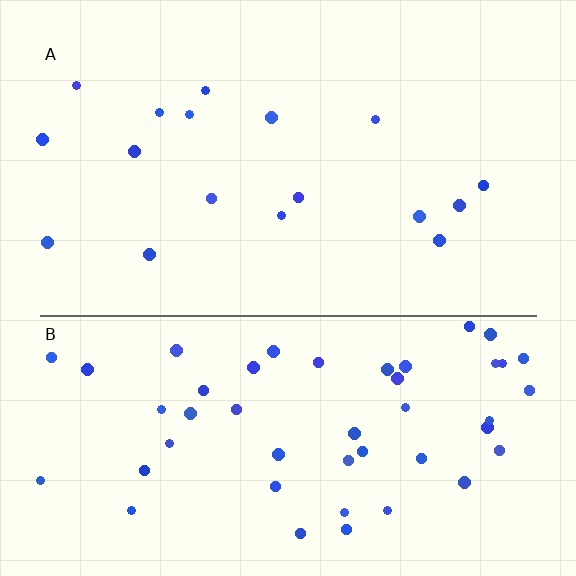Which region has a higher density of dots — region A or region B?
B (the bottom).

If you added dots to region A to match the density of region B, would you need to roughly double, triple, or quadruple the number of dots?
Approximately triple.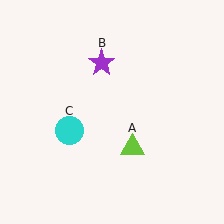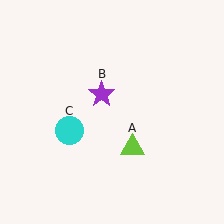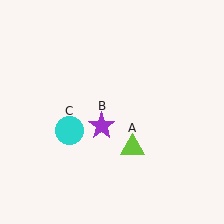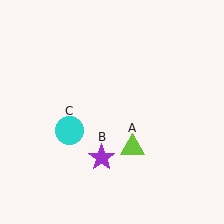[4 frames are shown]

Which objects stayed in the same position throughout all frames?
Lime triangle (object A) and cyan circle (object C) remained stationary.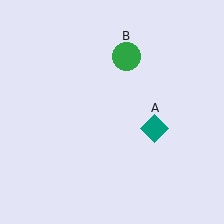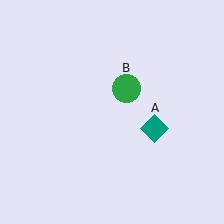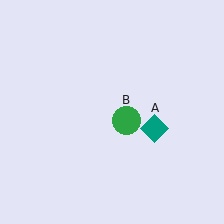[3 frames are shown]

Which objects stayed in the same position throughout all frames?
Teal diamond (object A) remained stationary.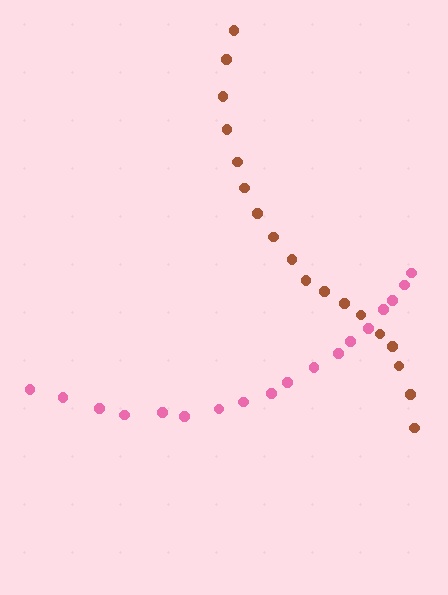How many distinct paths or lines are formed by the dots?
There are 2 distinct paths.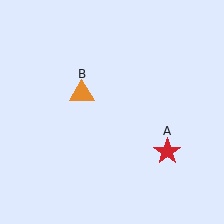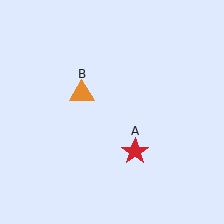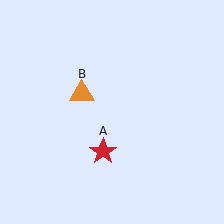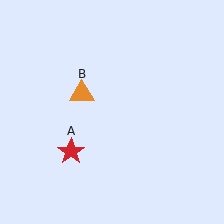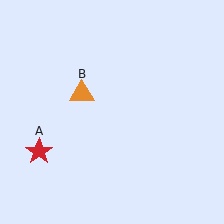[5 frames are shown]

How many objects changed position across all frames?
1 object changed position: red star (object A).